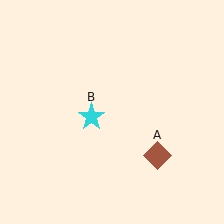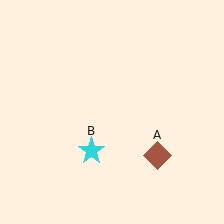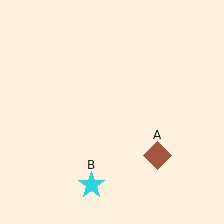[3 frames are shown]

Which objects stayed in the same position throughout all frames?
Brown diamond (object A) remained stationary.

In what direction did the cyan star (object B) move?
The cyan star (object B) moved down.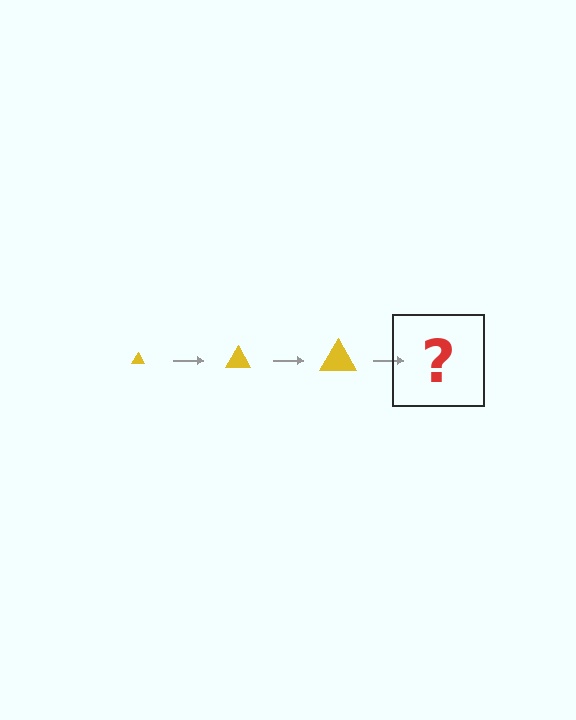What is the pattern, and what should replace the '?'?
The pattern is that the triangle gets progressively larger each step. The '?' should be a yellow triangle, larger than the previous one.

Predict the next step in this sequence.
The next step is a yellow triangle, larger than the previous one.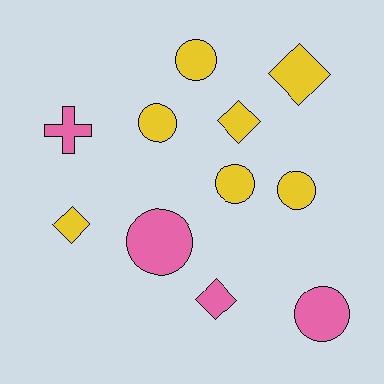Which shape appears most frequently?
Circle, with 6 objects.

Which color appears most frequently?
Yellow, with 7 objects.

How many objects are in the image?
There are 11 objects.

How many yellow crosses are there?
There are no yellow crosses.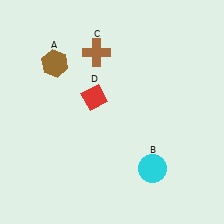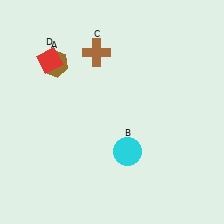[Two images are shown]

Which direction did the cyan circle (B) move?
The cyan circle (B) moved left.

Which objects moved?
The objects that moved are: the cyan circle (B), the red diamond (D).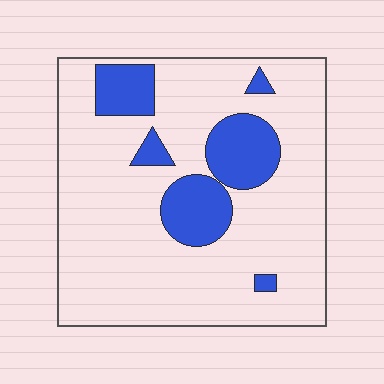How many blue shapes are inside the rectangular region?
6.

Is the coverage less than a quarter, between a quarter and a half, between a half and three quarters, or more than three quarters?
Less than a quarter.